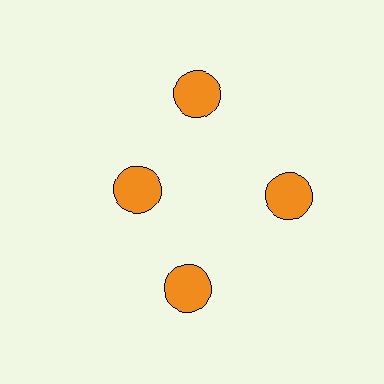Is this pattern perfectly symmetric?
No. The 4 orange circles are arranged in a ring, but one element near the 9 o'clock position is pulled inward toward the center, breaking the 4-fold rotational symmetry.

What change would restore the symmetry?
The symmetry would be restored by moving it outward, back onto the ring so that all 4 circles sit at equal angles and equal distance from the center.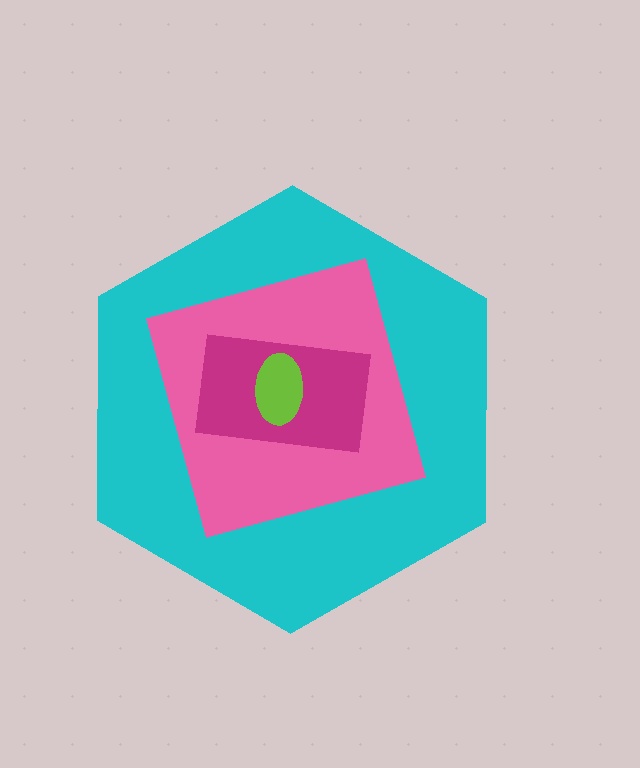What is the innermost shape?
The lime ellipse.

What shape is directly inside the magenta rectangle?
The lime ellipse.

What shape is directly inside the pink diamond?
The magenta rectangle.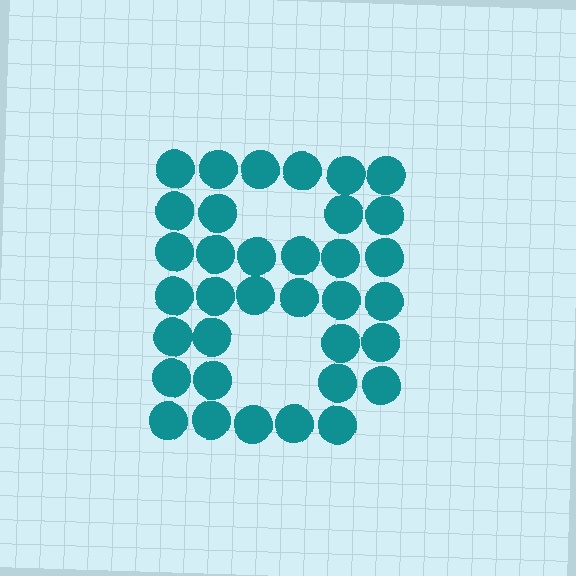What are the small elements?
The small elements are circles.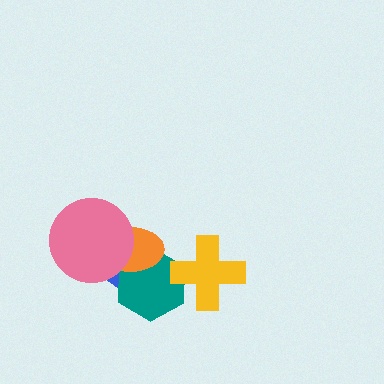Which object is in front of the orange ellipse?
The pink circle is in front of the orange ellipse.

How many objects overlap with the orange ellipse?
3 objects overlap with the orange ellipse.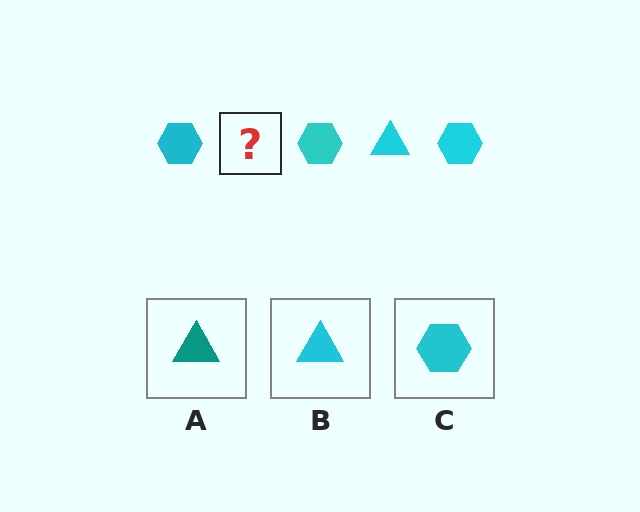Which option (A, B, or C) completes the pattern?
B.